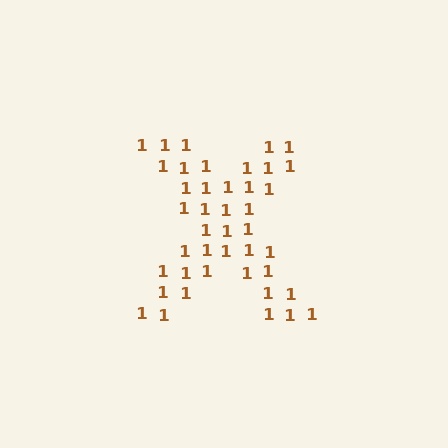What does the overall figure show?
The overall figure shows the letter X.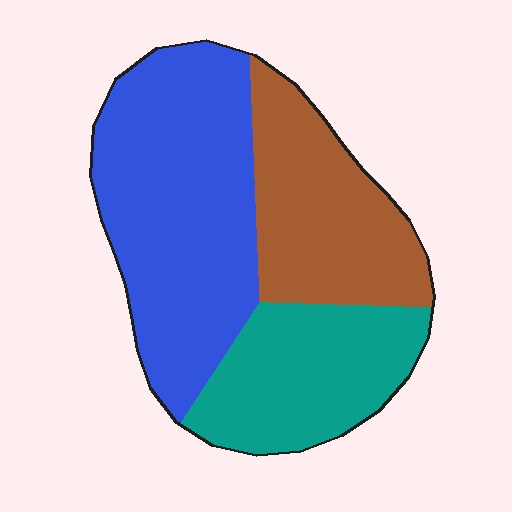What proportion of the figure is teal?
Teal takes up about one quarter (1/4) of the figure.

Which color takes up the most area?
Blue, at roughly 45%.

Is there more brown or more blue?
Blue.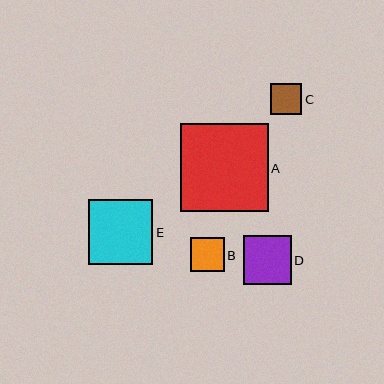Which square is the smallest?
Square C is the smallest with a size of approximately 31 pixels.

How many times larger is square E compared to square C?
Square E is approximately 2.1 times the size of square C.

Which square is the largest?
Square A is the largest with a size of approximately 87 pixels.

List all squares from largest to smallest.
From largest to smallest: A, E, D, B, C.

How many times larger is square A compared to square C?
Square A is approximately 2.8 times the size of square C.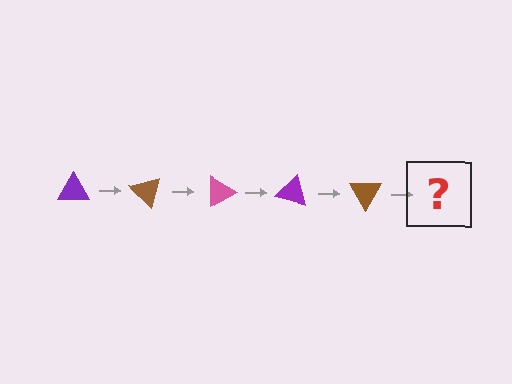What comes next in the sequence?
The next element should be a pink triangle, rotated 225 degrees from the start.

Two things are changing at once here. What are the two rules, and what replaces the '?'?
The two rules are that it rotates 45 degrees each step and the color cycles through purple, brown, and pink. The '?' should be a pink triangle, rotated 225 degrees from the start.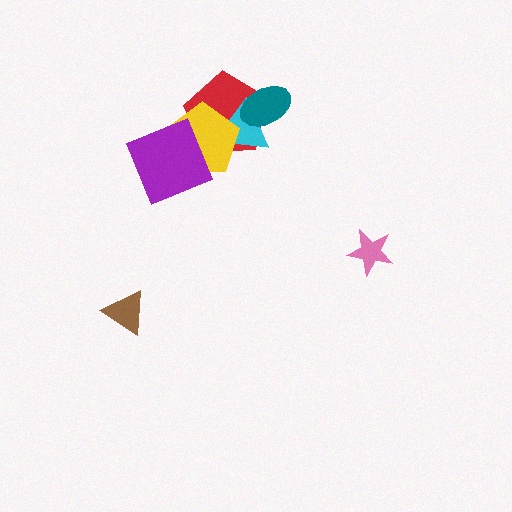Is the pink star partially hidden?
No, no other shape covers it.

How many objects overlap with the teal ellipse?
2 objects overlap with the teal ellipse.